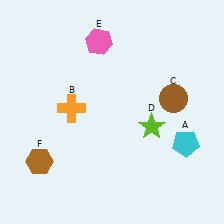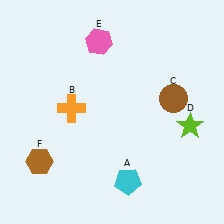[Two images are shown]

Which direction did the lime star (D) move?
The lime star (D) moved right.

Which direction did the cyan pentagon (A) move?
The cyan pentagon (A) moved left.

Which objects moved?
The objects that moved are: the cyan pentagon (A), the lime star (D).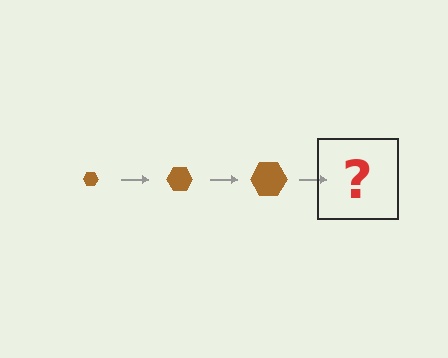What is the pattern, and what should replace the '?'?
The pattern is that the hexagon gets progressively larger each step. The '?' should be a brown hexagon, larger than the previous one.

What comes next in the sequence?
The next element should be a brown hexagon, larger than the previous one.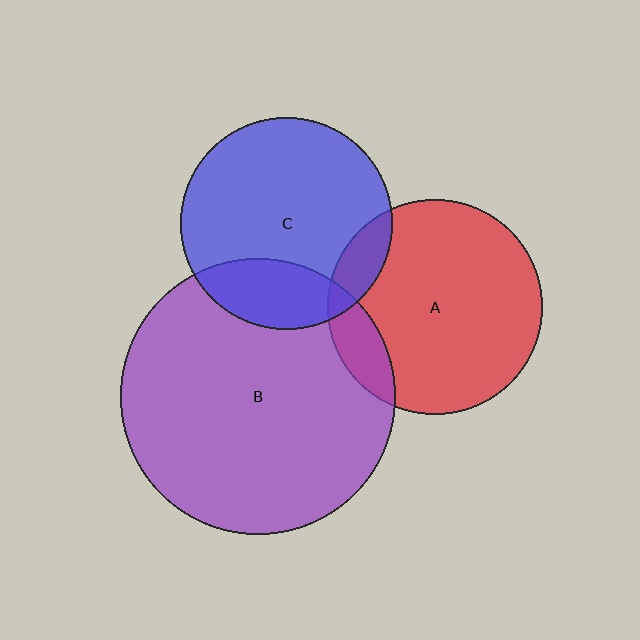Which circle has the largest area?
Circle B (purple).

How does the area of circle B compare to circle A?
Approximately 1.6 times.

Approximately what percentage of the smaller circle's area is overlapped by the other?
Approximately 15%.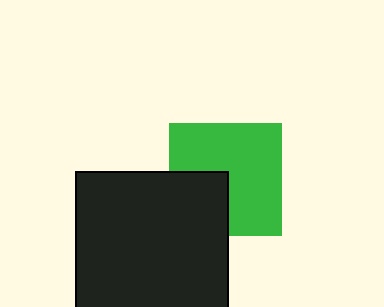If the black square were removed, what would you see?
You would see the complete green square.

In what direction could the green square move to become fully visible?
The green square could move toward the upper-right. That would shift it out from behind the black square entirely.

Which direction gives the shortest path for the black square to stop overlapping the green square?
Moving toward the lower-left gives the shortest separation.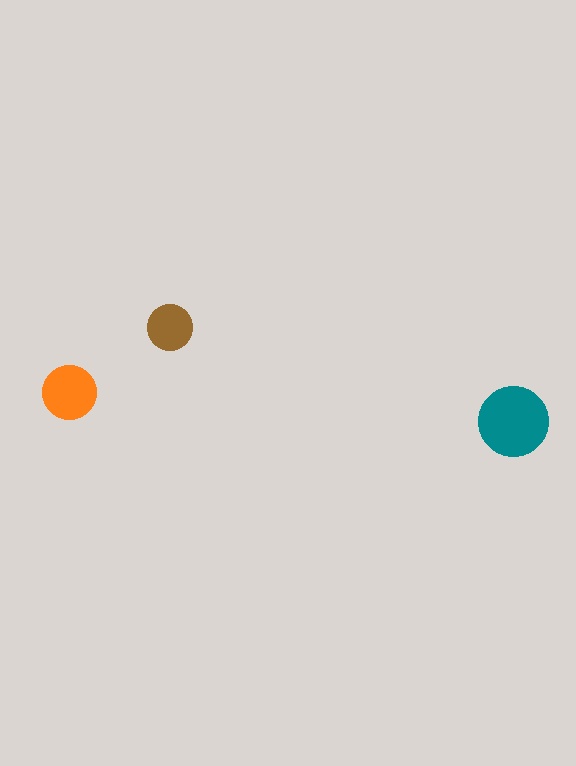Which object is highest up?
The brown circle is topmost.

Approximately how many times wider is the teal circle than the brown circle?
About 1.5 times wider.